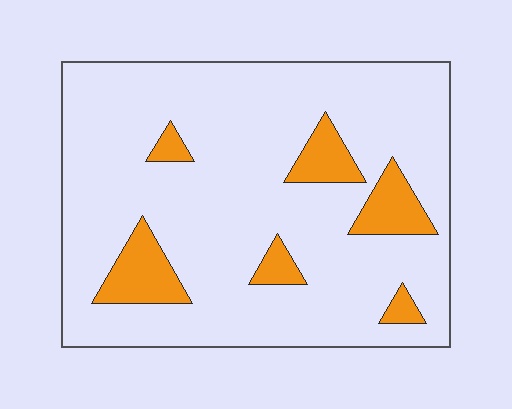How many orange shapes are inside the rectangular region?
6.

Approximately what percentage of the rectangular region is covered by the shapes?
Approximately 15%.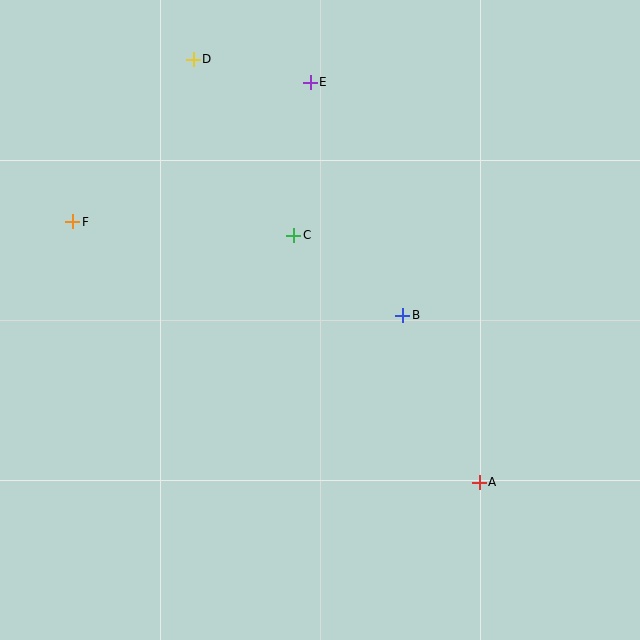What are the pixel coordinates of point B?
Point B is at (403, 315).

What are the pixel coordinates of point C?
Point C is at (294, 235).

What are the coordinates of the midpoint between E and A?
The midpoint between E and A is at (395, 282).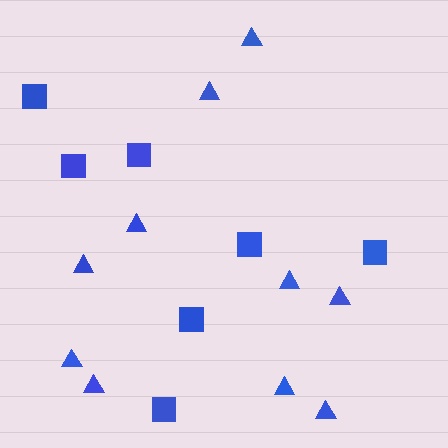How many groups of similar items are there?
There are 2 groups: one group of triangles (10) and one group of squares (7).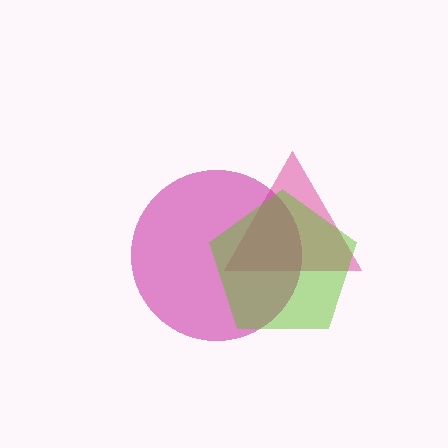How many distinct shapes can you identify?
There are 3 distinct shapes: a pink triangle, a magenta circle, a lime pentagon.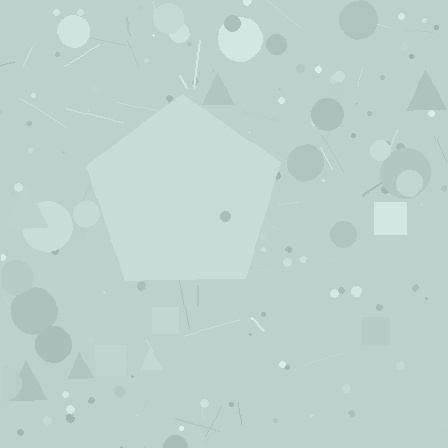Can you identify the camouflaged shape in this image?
The camouflaged shape is a pentagon.